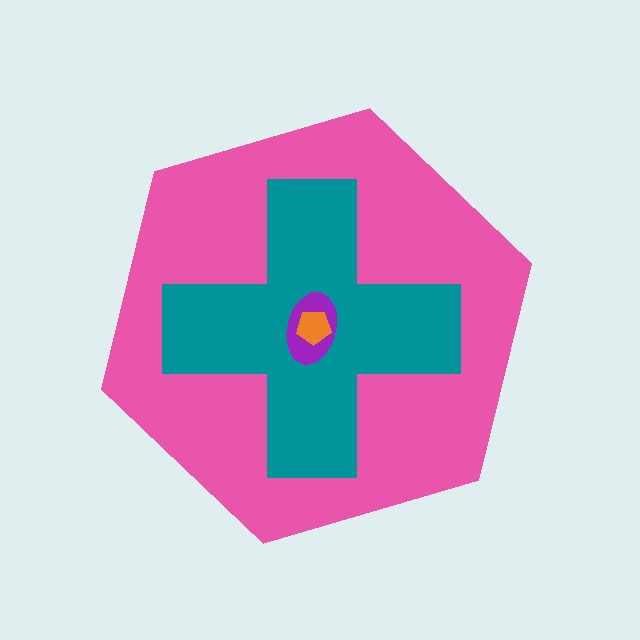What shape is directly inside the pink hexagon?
The teal cross.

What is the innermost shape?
The orange pentagon.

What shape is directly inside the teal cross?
The purple ellipse.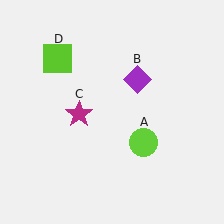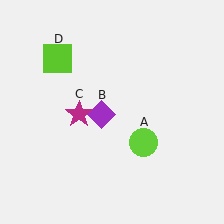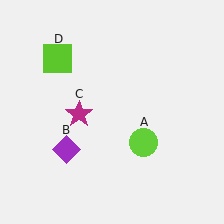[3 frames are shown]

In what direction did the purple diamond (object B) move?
The purple diamond (object B) moved down and to the left.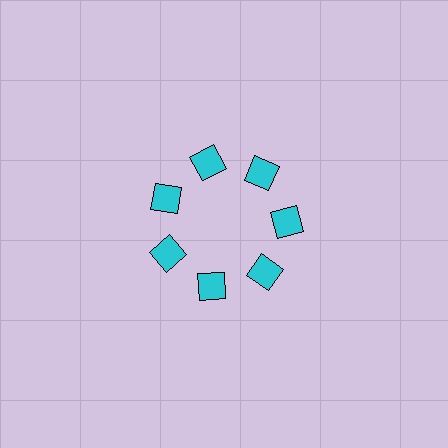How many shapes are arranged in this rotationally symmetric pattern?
There are 7 shapes, arranged in 7 groups of 1.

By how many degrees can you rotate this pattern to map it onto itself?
The pattern maps onto itself every 51 degrees of rotation.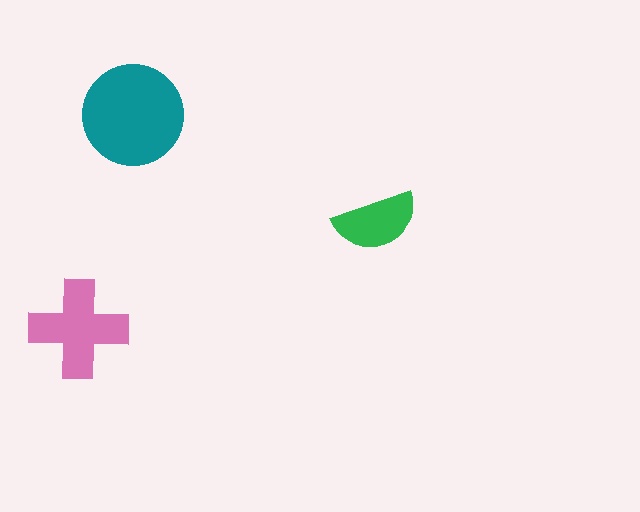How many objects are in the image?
There are 3 objects in the image.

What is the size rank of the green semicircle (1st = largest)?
3rd.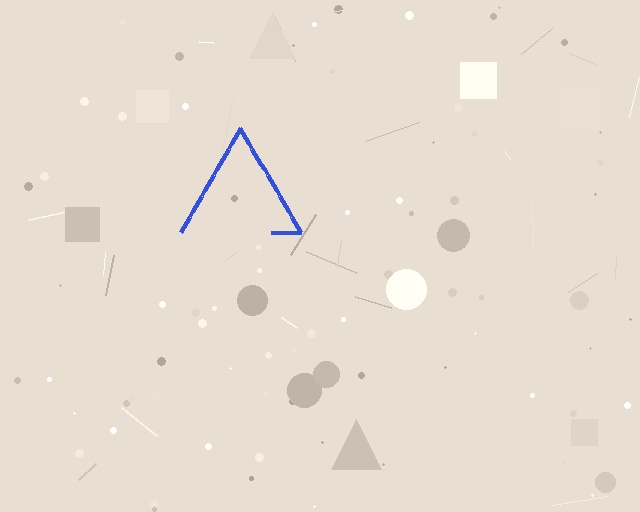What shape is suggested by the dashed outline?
The dashed outline suggests a triangle.